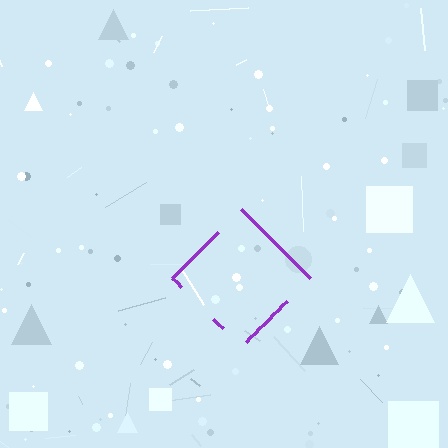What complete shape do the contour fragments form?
The contour fragments form a diamond.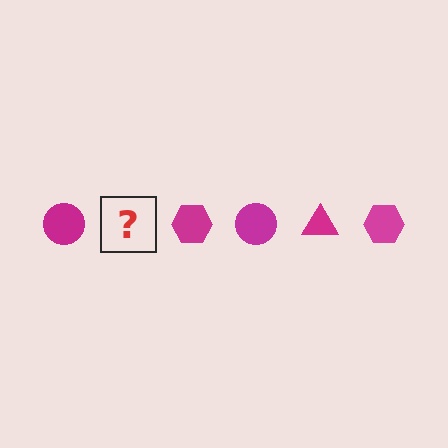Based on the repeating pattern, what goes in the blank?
The blank should be a magenta triangle.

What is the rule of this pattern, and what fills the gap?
The rule is that the pattern cycles through circle, triangle, hexagon shapes in magenta. The gap should be filled with a magenta triangle.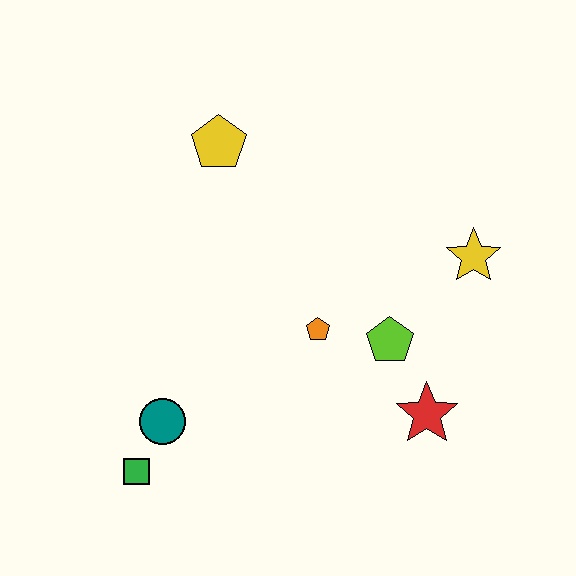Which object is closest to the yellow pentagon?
The orange pentagon is closest to the yellow pentagon.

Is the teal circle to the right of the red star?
No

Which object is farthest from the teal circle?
The yellow star is farthest from the teal circle.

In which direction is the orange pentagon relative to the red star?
The orange pentagon is to the left of the red star.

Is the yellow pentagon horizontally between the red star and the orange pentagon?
No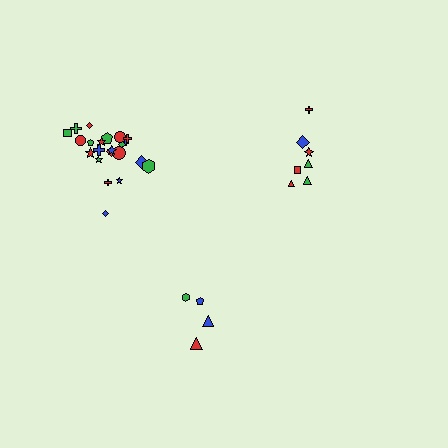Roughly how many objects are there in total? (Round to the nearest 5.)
Roughly 35 objects in total.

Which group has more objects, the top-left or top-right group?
The top-left group.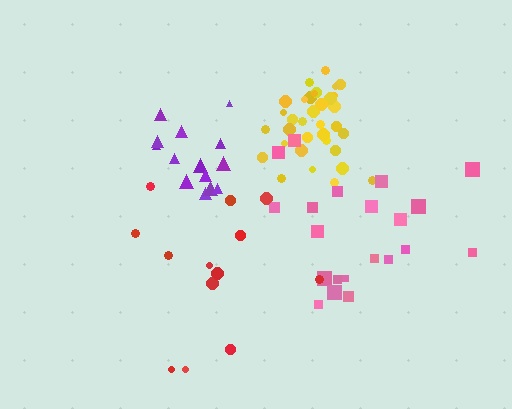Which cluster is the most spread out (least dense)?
Red.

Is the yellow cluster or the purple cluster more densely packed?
Yellow.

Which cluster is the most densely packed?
Yellow.